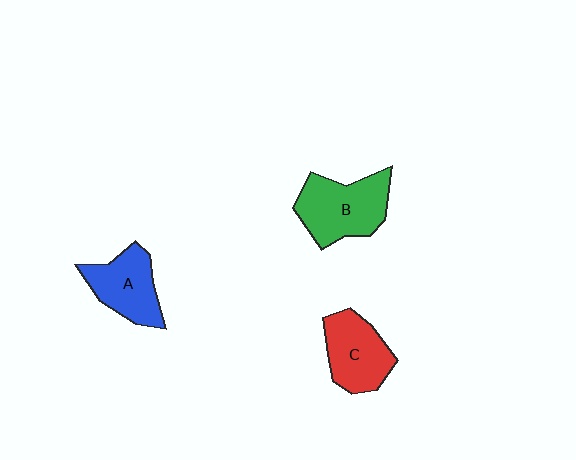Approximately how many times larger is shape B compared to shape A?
Approximately 1.3 times.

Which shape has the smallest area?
Shape A (blue).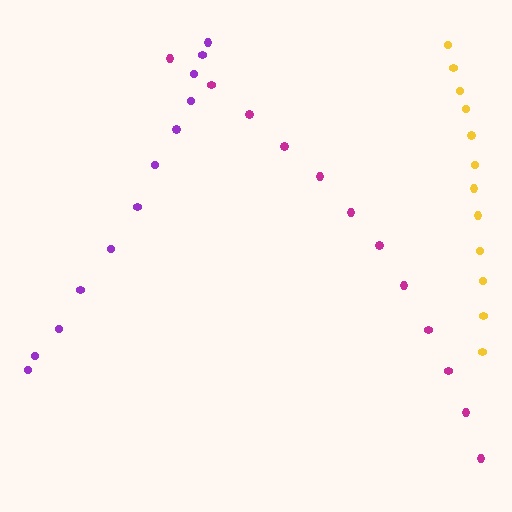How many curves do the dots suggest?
There are 3 distinct paths.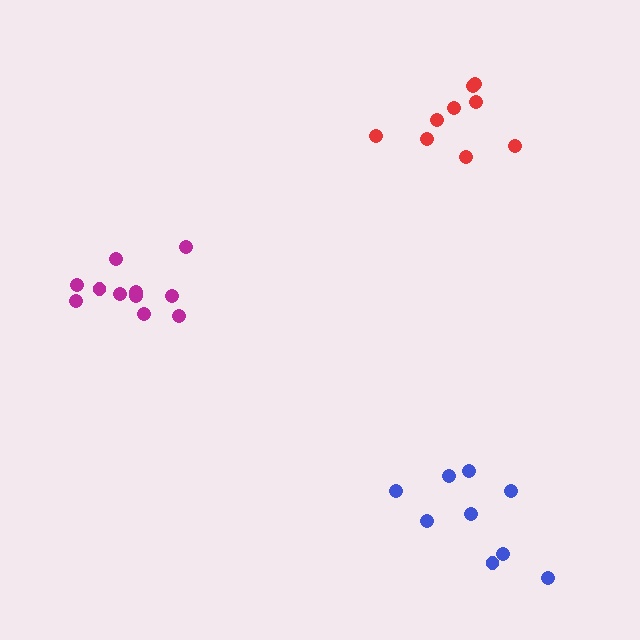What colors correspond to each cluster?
The clusters are colored: magenta, red, blue.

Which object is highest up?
The red cluster is topmost.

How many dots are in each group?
Group 1: 11 dots, Group 2: 9 dots, Group 3: 9 dots (29 total).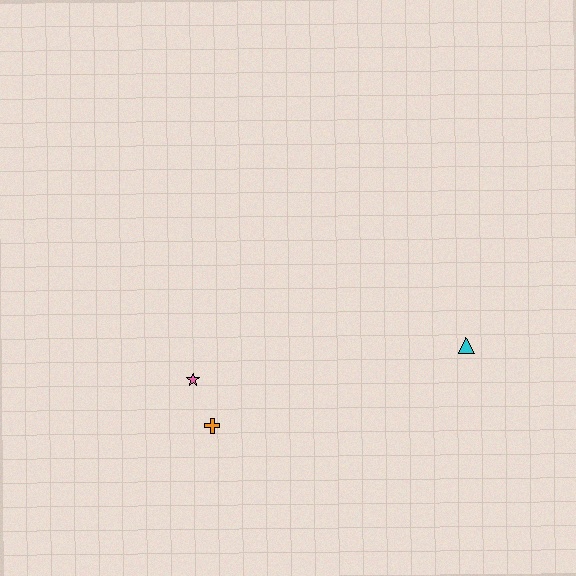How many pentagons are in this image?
There are no pentagons.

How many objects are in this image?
There are 3 objects.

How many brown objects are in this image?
There are no brown objects.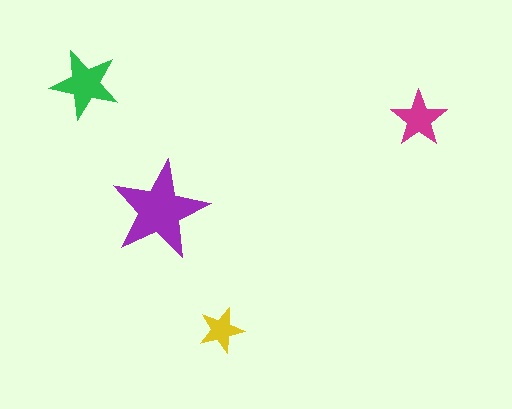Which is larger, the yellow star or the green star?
The green one.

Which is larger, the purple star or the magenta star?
The purple one.